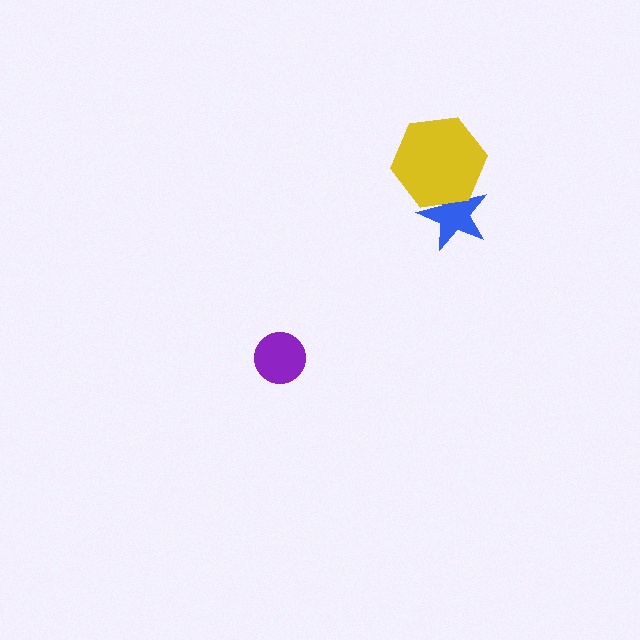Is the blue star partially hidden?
Yes, it is partially covered by another shape.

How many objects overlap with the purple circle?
0 objects overlap with the purple circle.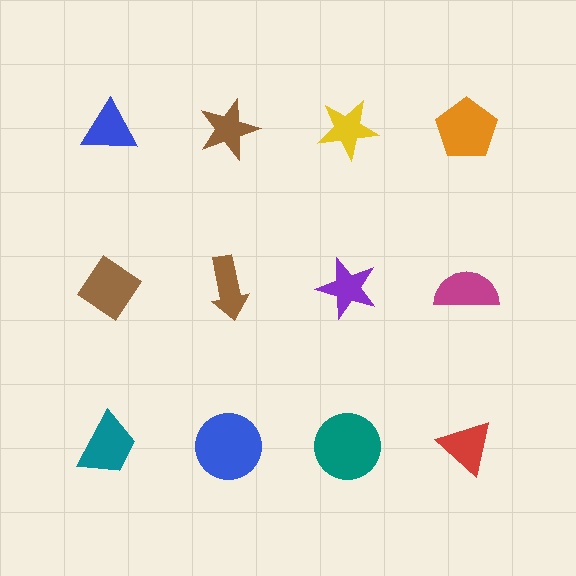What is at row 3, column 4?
A red triangle.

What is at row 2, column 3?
A purple star.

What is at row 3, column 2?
A blue circle.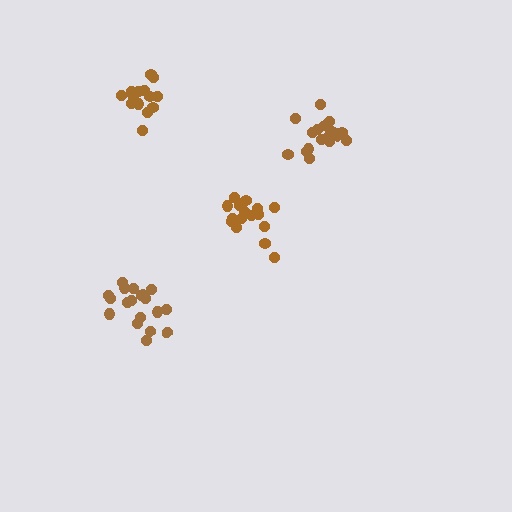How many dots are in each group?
Group 1: 15 dots, Group 2: 19 dots, Group 3: 18 dots, Group 4: 17 dots (69 total).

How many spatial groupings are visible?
There are 4 spatial groupings.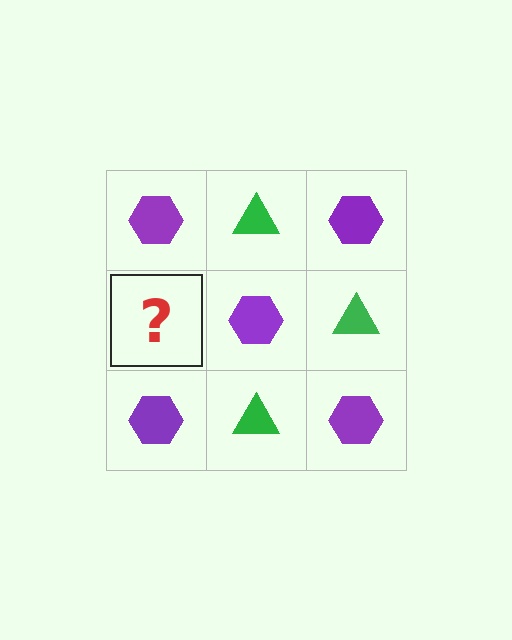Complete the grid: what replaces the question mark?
The question mark should be replaced with a green triangle.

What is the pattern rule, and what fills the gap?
The rule is that it alternates purple hexagon and green triangle in a checkerboard pattern. The gap should be filled with a green triangle.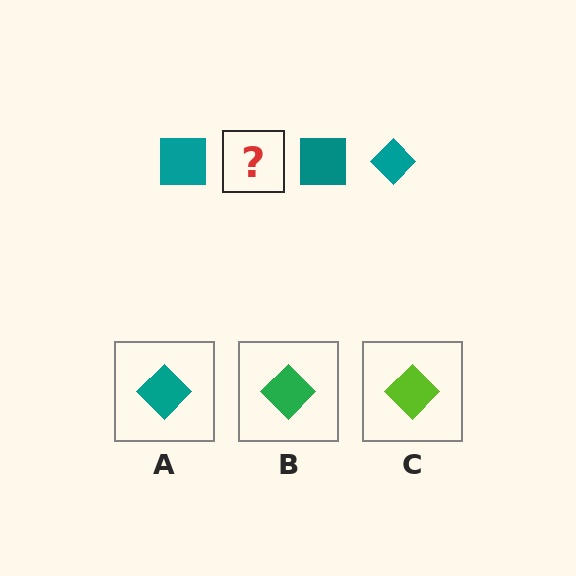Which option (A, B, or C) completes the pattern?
A.